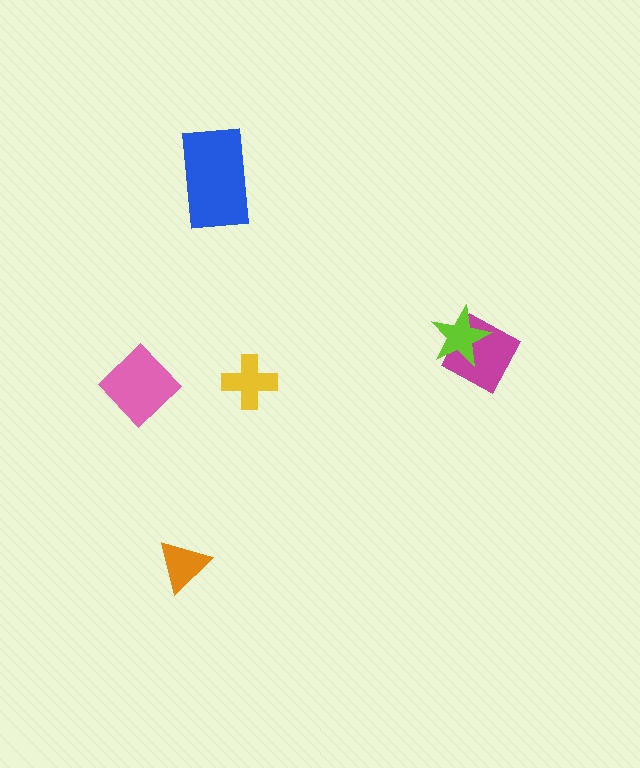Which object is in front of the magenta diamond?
The lime star is in front of the magenta diamond.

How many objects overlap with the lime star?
1 object overlaps with the lime star.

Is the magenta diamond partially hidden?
Yes, it is partially covered by another shape.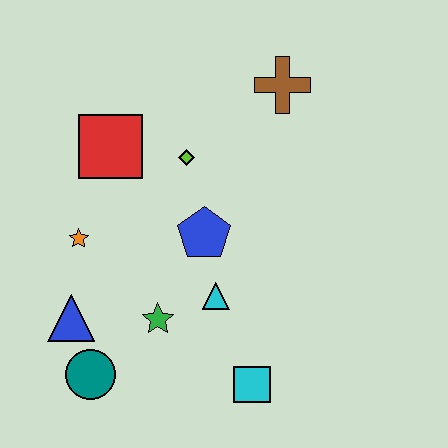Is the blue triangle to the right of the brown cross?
No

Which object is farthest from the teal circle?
The brown cross is farthest from the teal circle.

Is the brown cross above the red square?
Yes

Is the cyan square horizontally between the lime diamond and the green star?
No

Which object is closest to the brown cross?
The lime diamond is closest to the brown cross.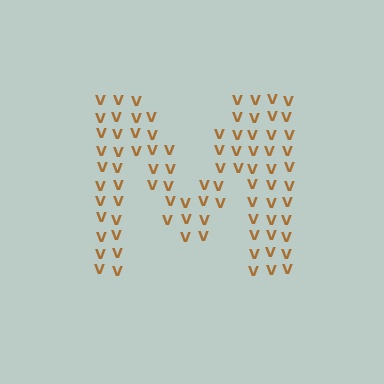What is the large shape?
The large shape is the letter M.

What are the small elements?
The small elements are letter V's.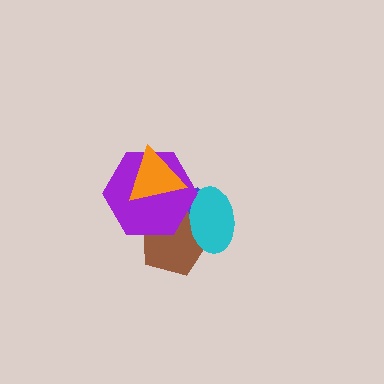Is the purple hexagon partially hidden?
Yes, it is partially covered by another shape.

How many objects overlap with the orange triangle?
2 objects overlap with the orange triangle.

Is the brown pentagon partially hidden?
Yes, it is partially covered by another shape.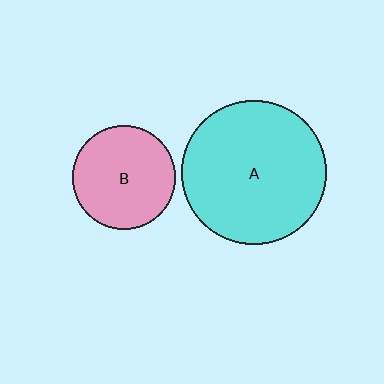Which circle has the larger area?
Circle A (cyan).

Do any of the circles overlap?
No, none of the circles overlap.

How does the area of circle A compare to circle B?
Approximately 1.9 times.